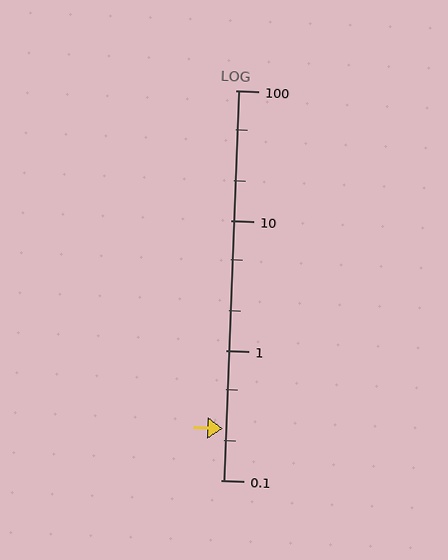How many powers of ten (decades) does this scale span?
The scale spans 3 decades, from 0.1 to 100.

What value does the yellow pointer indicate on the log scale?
The pointer indicates approximately 0.25.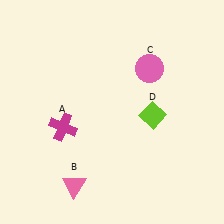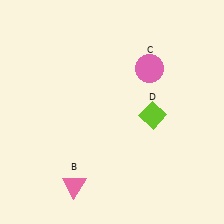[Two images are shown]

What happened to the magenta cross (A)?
The magenta cross (A) was removed in Image 2. It was in the bottom-left area of Image 1.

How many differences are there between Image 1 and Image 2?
There is 1 difference between the two images.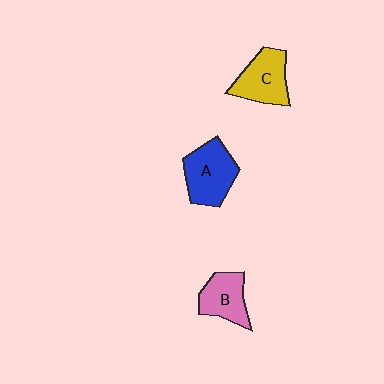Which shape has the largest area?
Shape A (blue).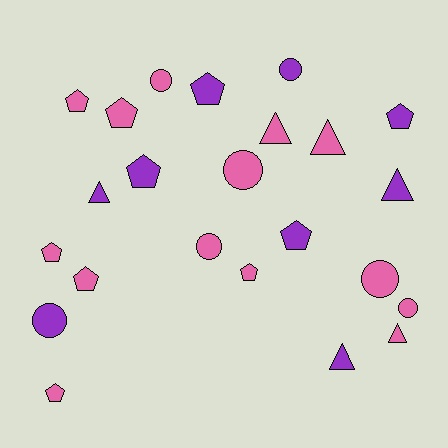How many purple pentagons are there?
There are 4 purple pentagons.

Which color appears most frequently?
Pink, with 14 objects.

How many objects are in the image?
There are 23 objects.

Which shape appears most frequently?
Pentagon, with 10 objects.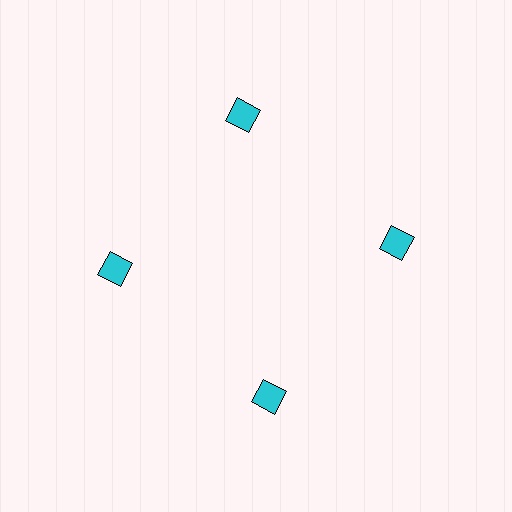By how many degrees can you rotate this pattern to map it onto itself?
The pattern maps onto itself every 90 degrees of rotation.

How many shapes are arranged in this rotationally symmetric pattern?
There are 4 shapes, arranged in 4 groups of 1.